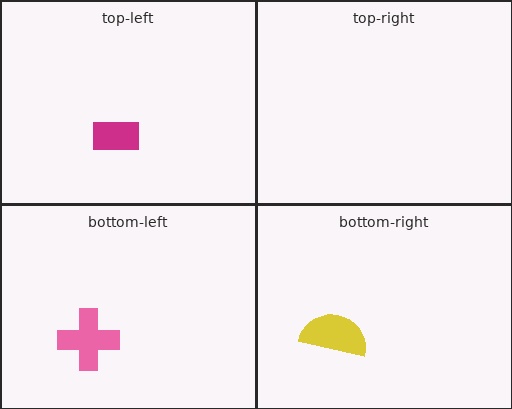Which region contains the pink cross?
The bottom-left region.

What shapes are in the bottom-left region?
The pink cross.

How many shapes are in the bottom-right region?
1.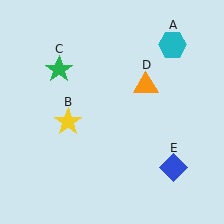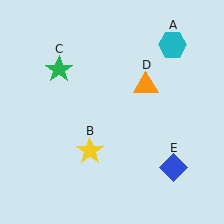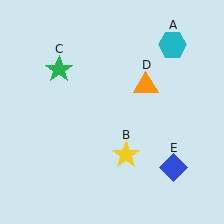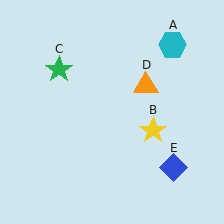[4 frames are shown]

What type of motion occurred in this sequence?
The yellow star (object B) rotated counterclockwise around the center of the scene.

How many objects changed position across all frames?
1 object changed position: yellow star (object B).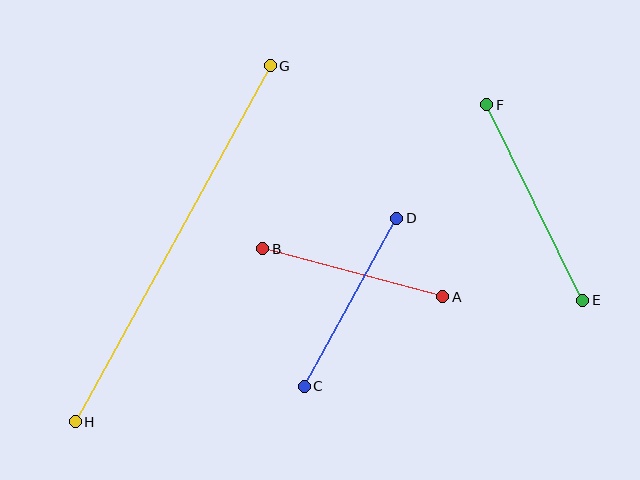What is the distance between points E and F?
The distance is approximately 217 pixels.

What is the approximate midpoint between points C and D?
The midpoint is at approximately (350, 302) pixels.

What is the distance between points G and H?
The distance is approximately 406 pixels.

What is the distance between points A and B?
The distance is approximately 186 pixels.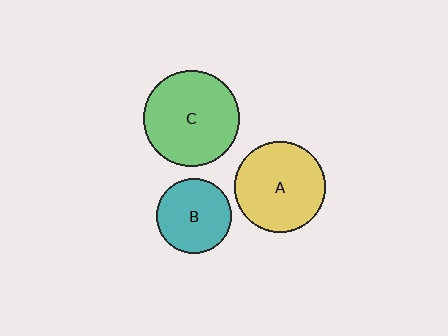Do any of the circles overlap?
No, none of the circles overlap.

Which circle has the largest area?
Circle C (green).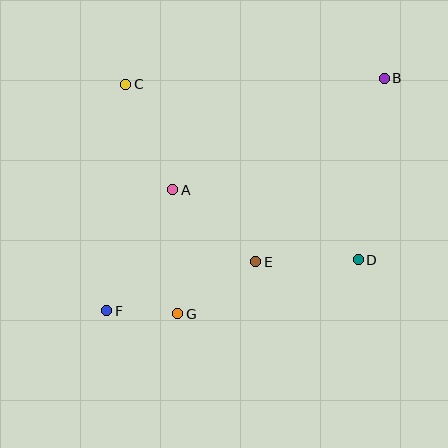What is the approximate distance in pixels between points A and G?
The distance between A and G is approximately 124 pixels.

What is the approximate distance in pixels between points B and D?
The distance between B and D is approximately 183 pixels.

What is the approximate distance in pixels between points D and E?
The distance between D and E is approximately 103 pixels.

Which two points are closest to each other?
Points F and G are closest to each other.